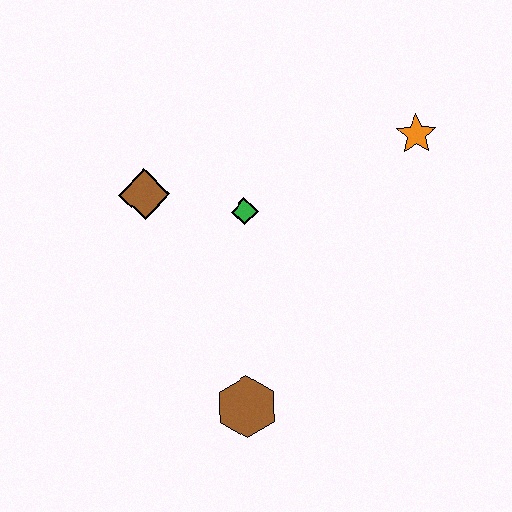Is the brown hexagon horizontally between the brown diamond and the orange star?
Yes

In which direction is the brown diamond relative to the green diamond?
The brown diamond is to the left of the green diamond.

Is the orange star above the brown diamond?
Yes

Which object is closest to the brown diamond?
The green diamond is closest to the brown diamond.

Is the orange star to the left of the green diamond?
No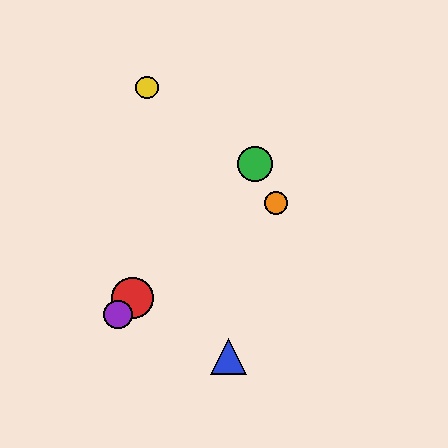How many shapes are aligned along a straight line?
3 shapes (the red circle, the green circle, the purple circle) are aligned along a straight line.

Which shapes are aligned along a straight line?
The red circle, the green circle, the purple circle are aligned along a straight line.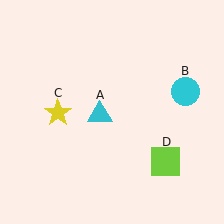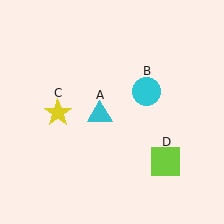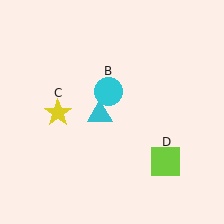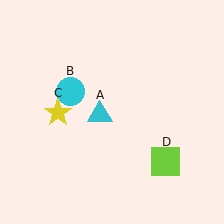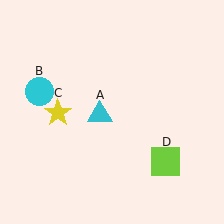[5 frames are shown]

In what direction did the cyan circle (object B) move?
The cyan circle (object B) moved left.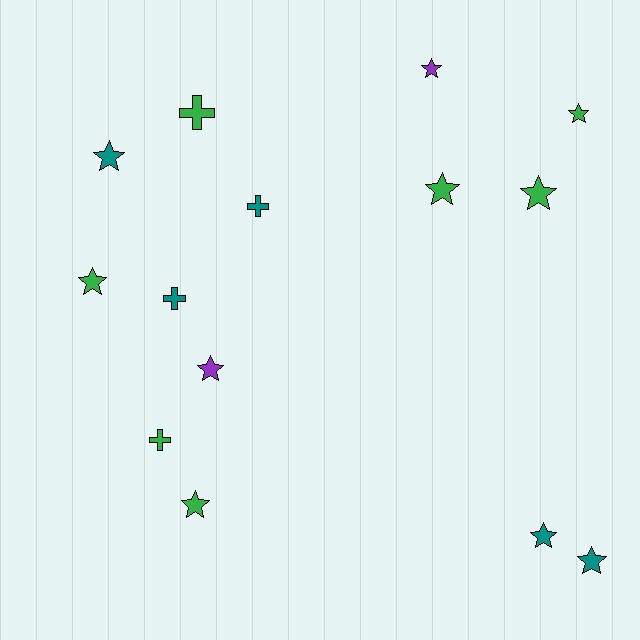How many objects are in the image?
There are 14 objects.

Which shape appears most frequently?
Star, with 10 objects.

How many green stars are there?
There are 5 green stars.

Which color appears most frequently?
Green, with 7 objects.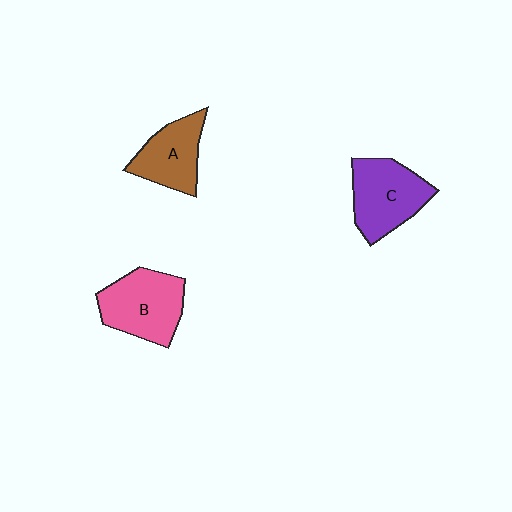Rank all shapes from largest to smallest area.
From largest to smallest: B (pink), C (purple), A (brown).